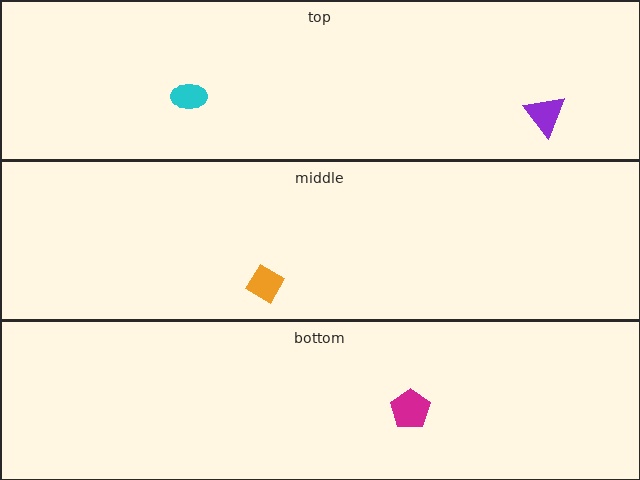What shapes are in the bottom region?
The magenta pentagon.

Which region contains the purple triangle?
The top region.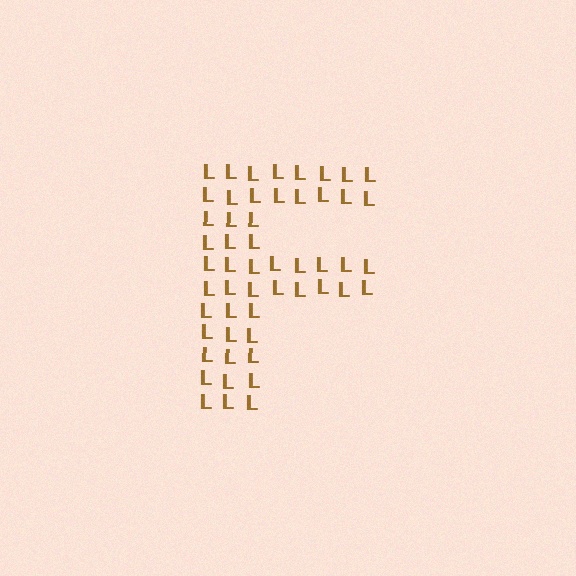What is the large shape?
The large shape is the letter F.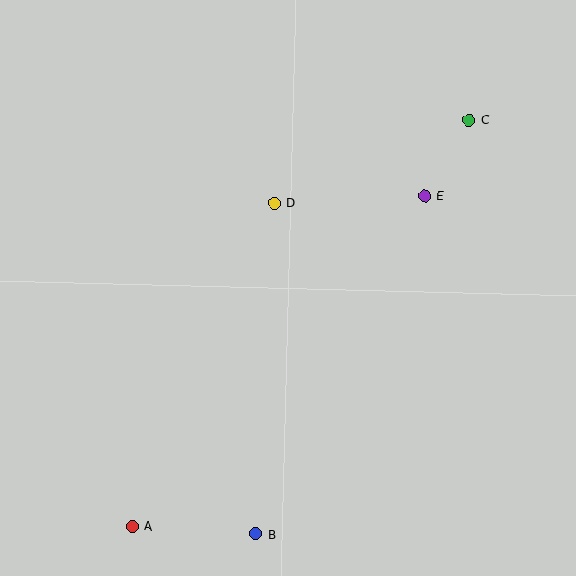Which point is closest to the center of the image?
Point D at (274, 203) is closest to the center.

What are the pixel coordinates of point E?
Point E is at (425, 196).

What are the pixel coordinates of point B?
Point B is at (255, 534).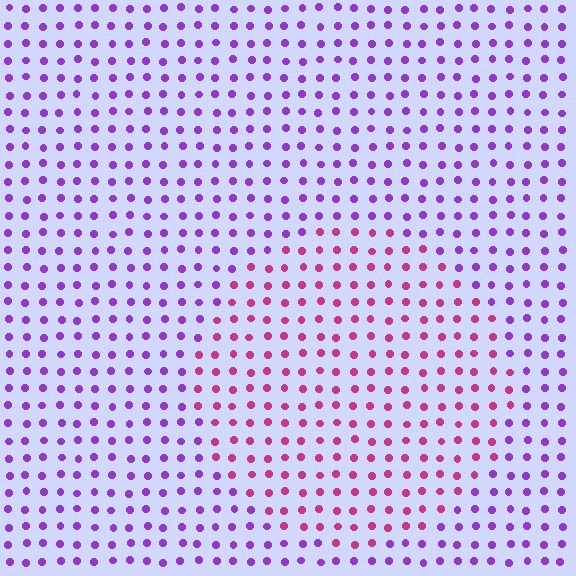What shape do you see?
I see a circle.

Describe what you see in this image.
The image is filled with small purple elements in a uniform arrangement. A circle-shaped region is visible where the elements are tinted to a slightly different hue, forming a subtle color boundary.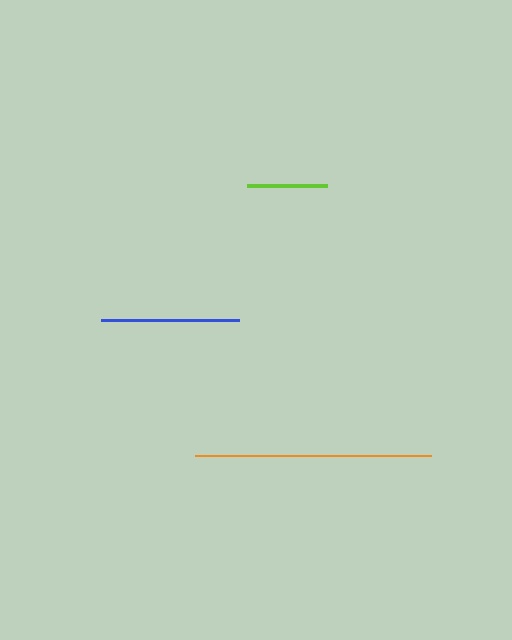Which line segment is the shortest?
The lime line is the shortest at approximately 81 pixels.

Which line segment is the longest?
The orange line is the longest at approximately 236 pixels.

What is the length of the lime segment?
The lime segment is approximately 81 pixels long.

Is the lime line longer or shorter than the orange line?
The orange line is longer than the lime line.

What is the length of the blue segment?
The blue segment is approximately 138 pixels long.